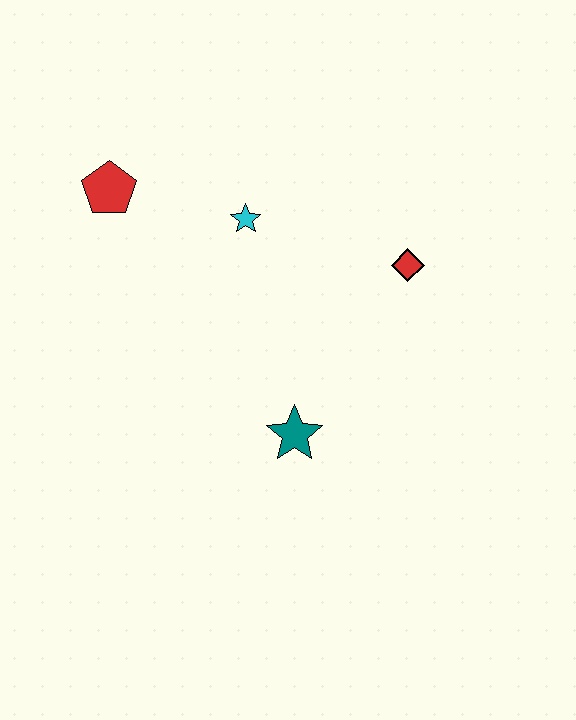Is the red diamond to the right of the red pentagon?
Yes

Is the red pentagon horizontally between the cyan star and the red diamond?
No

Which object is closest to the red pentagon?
The cyan star is closest to the red pentagon.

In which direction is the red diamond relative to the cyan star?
The red diamond is to the right of the cyan star.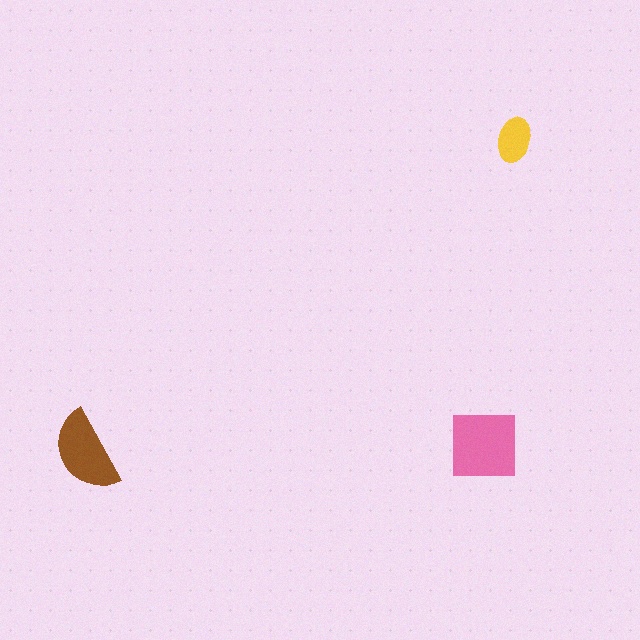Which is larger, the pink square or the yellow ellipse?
The pink square.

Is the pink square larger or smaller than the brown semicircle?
Larger.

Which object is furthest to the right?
The yellow ellipse is rightmost.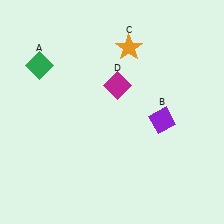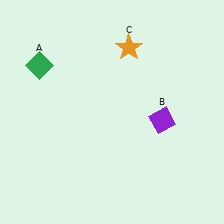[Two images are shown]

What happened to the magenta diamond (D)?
The magenta diamond (D) was removed in Image 2. It was in the top-right area of Image 1.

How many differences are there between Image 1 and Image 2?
There is 1 difference between the two images.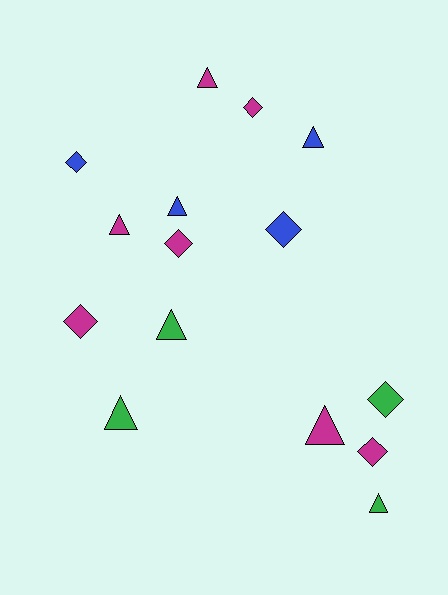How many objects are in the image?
There are 15 objects.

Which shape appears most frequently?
Triangle, with 8 objects.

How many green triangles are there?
There are 3 green triangles.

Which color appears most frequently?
Magenta, with 7 objects.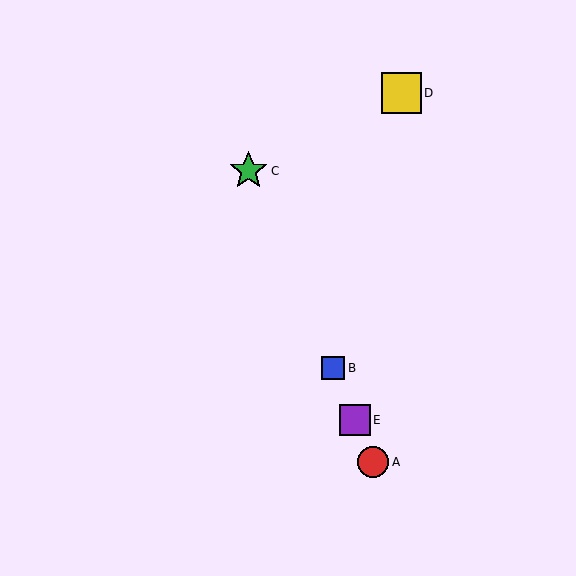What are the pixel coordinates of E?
Object E is at (355, 420).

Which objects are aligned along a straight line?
Objects A, B, C, E are aligned along a straight line.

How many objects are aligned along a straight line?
4 objects (A, B, C, E) are aligned along a straight line.